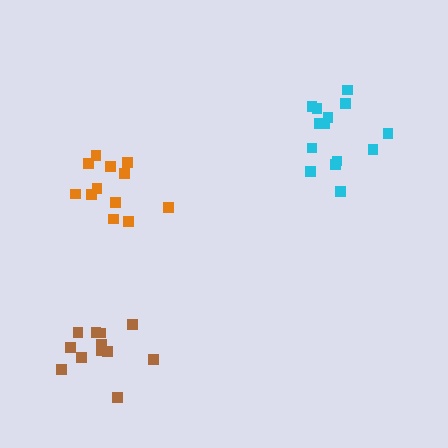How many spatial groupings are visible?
There are 3 spatial groupings.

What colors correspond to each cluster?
The clusters are colored: orange, cyan, brown.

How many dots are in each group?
Group 1: 12 dots, Group 2: 14 dots, Group 3: 12 dots (38 total).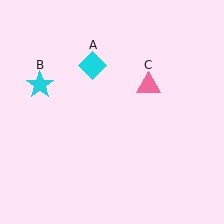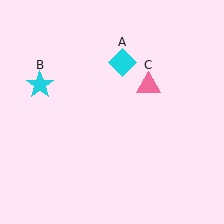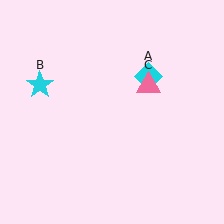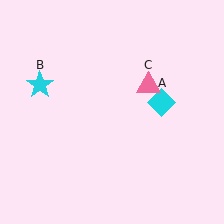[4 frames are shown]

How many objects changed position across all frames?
1 object changed position: cyan diamond (object A).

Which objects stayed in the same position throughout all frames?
Cyan star (object B) and pink triangle (object C) remained stationary.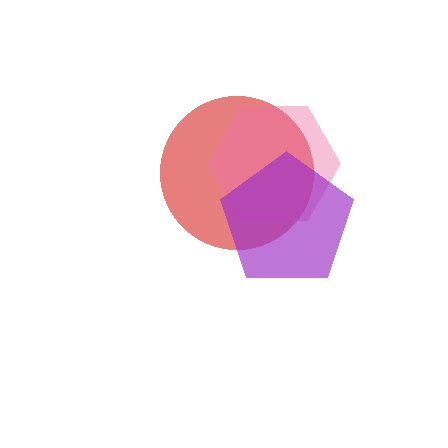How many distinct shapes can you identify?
There are 3 distinct shapes: a red circle, a pink hexagon, a purple pentagon.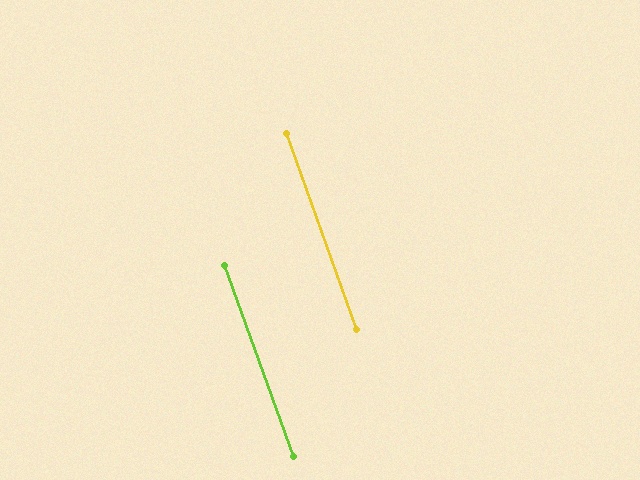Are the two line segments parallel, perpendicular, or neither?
Parallel — their directions differ by only 0.1°.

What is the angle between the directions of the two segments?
Approximately 0 degrees.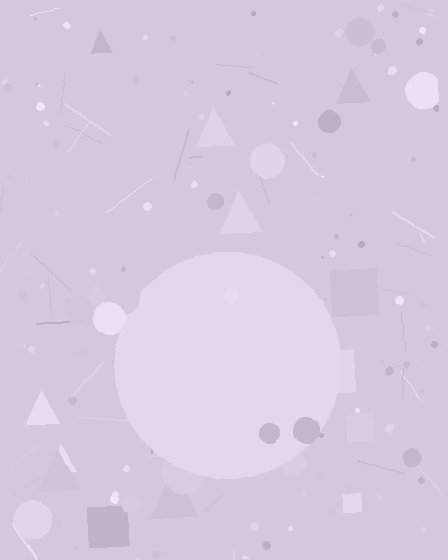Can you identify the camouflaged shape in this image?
The camouflaged shape is a circle.